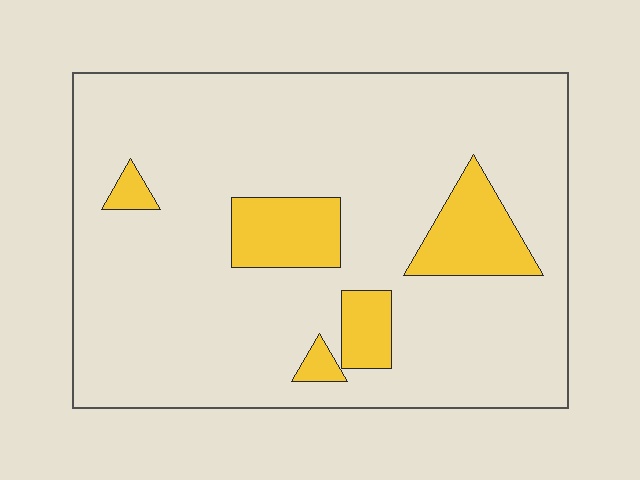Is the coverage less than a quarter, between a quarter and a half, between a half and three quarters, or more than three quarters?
Less than a quarter.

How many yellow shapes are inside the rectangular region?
5.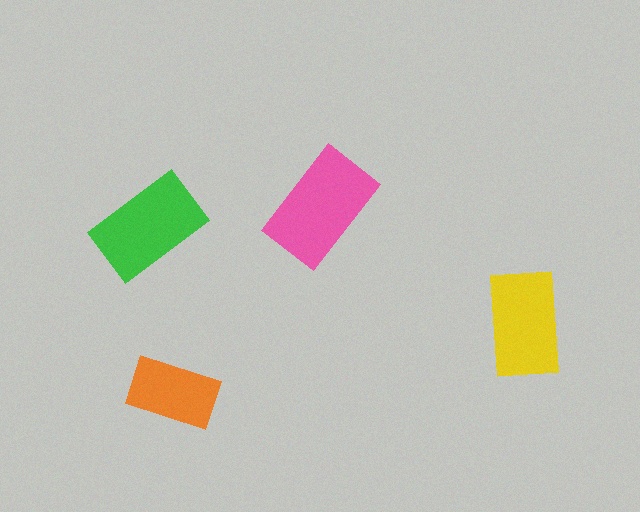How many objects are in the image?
There are 4 objects in the image.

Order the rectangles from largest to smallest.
the pink one, the green one, the yellow one, the orange one.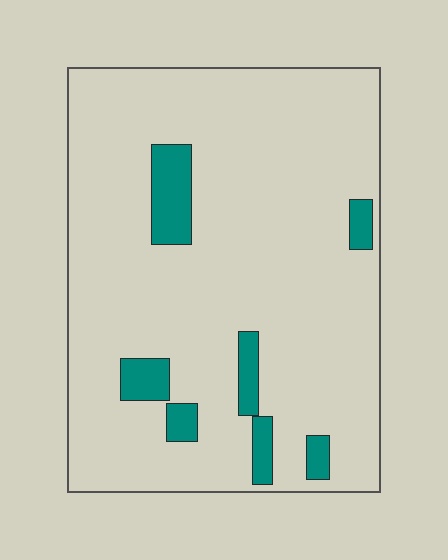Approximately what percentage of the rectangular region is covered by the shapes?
Approximately 10%.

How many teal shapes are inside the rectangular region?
7.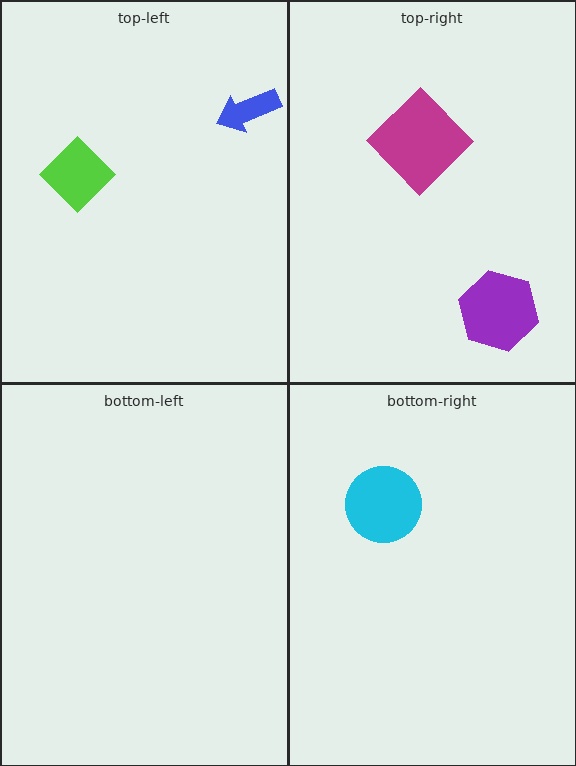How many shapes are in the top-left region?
2.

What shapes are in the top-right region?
The magenta diamond, the purple hexagon.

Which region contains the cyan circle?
The bottom-right region.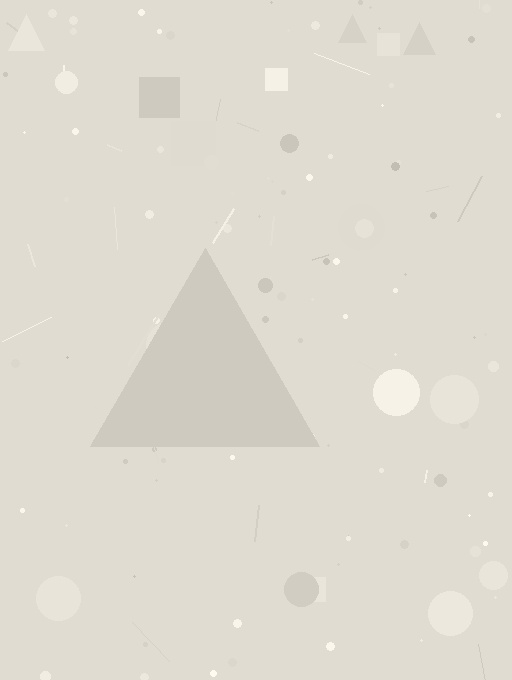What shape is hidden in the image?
A triangle is hidden in the image.